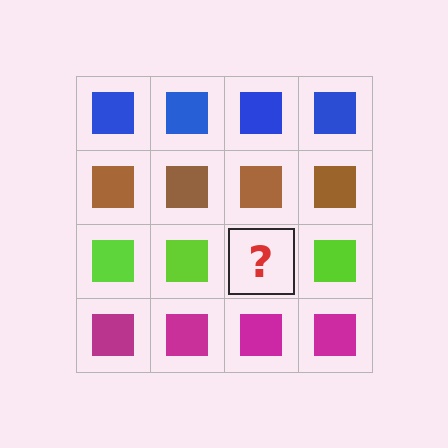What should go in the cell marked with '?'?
The missing cell should contain a lime square.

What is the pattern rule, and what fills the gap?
The rule is that each row has a consistent color. The gap should be filled with a lime square.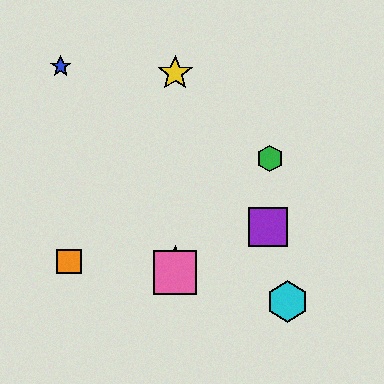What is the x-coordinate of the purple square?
The purple square is at x≈268.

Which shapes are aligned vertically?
The red star, the yellow star, the pink square are aligned vertically.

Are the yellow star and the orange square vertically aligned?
No, the yellow star is at x≈175 and the orange square is at x≈69.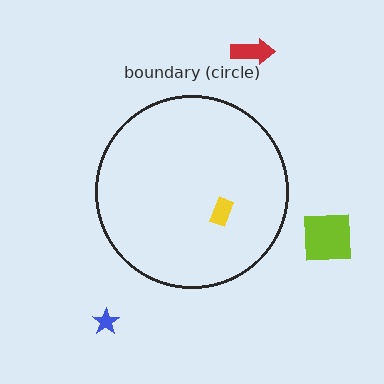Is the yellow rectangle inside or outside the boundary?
Inside.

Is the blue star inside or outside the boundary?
Outside.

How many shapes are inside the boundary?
1 inside, 3 outside.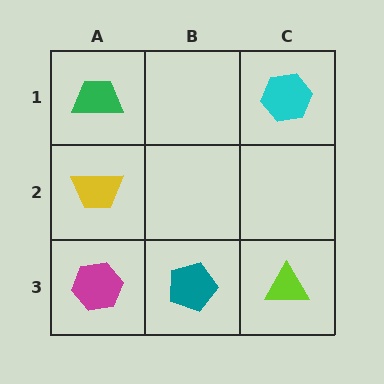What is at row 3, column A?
A magenta hexagon.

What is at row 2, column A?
A yellow trapezoid.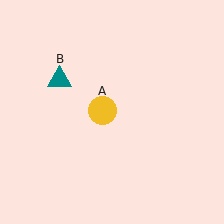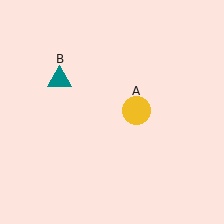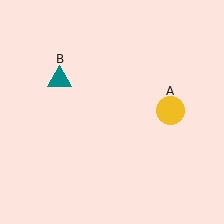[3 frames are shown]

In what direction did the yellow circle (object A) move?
The yellow circle (object A) moved right.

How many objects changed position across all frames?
1 object changed position: yellow circle (object A).